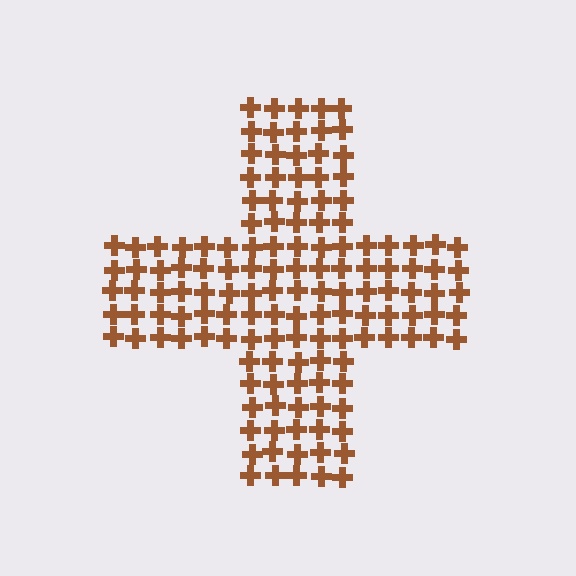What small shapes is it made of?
It is made of small crosses.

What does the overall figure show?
The overall figure shows a cross.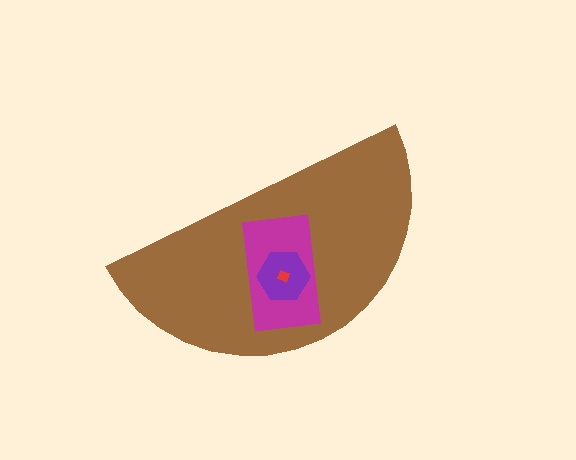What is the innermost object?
The red diamond.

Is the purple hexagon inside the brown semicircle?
Yes.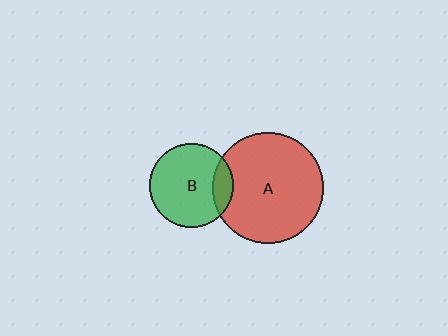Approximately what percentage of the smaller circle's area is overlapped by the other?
Approximately 15%.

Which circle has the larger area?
Circle A (red).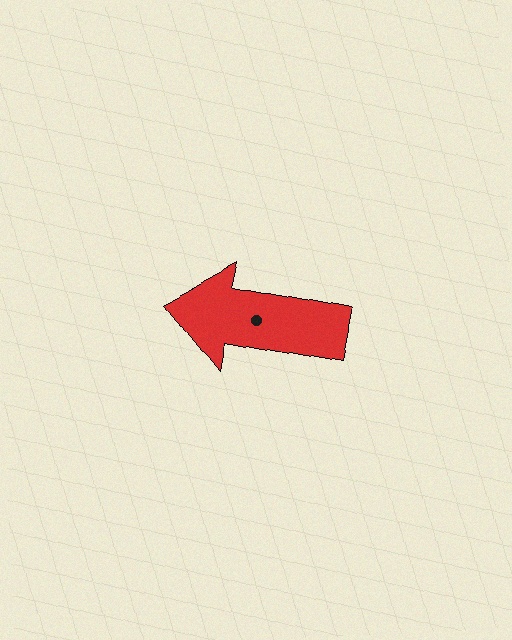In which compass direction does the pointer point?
West.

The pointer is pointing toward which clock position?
Roughly 9 o'clock.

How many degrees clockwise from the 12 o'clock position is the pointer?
Approximately 281 degrees.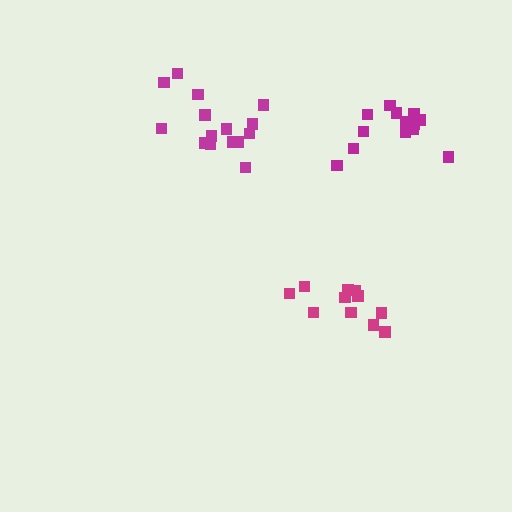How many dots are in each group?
Group 1: 12 dots, Group 2: 13 dots, Group 3: 15 dots (40 total).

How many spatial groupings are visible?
There are 3 spatial groupings.